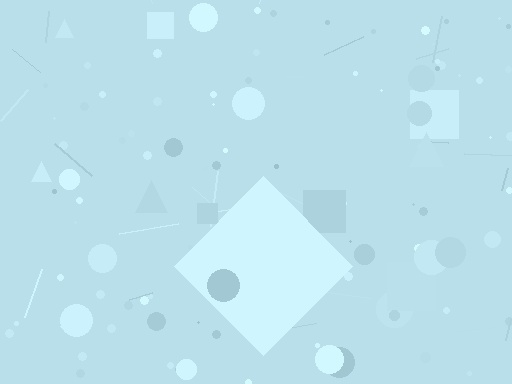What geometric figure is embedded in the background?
A diamond is embedded in the background.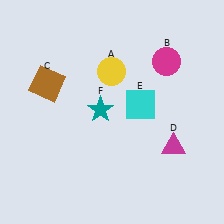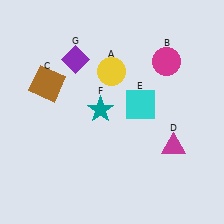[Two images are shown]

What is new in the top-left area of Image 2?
A purple diamond (G) was added in the top-left area of Image 2.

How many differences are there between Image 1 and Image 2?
There is 1 difference between the two images.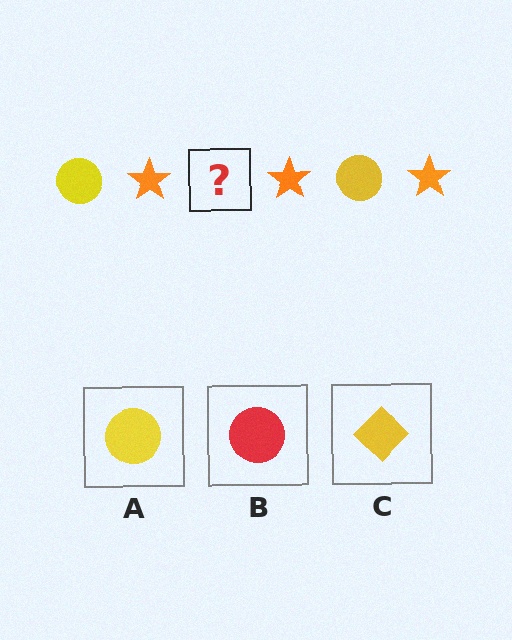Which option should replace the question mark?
Option A.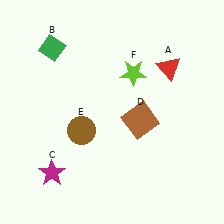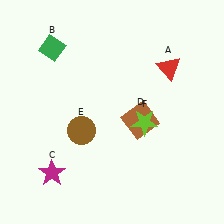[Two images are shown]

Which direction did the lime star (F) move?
The lime star (F) moved down.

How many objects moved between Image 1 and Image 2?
1 object moved between the two images.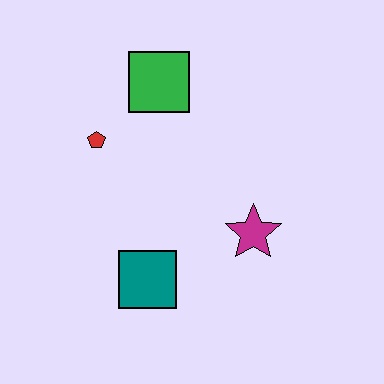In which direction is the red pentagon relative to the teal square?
The red pentagon is above the teal square.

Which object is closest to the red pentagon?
The green square is closest to the red pentagon.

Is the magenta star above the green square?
No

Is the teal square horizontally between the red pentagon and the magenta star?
Yes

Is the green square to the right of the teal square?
Yes